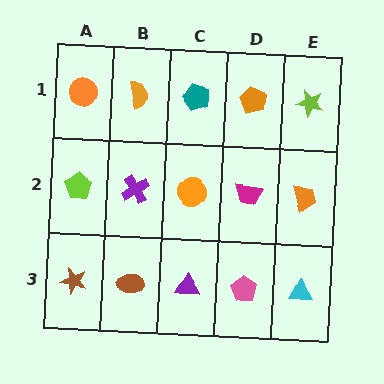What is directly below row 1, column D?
A magenta trapezoid.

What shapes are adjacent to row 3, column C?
An orange circle (row 2, column C), a brown ellipse (row 3, column B), a pink pentagon (row 3, column D).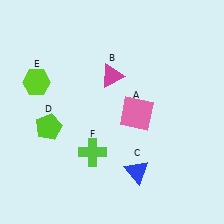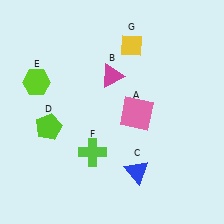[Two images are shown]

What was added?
A yellow diamond (G) was added in Image 2.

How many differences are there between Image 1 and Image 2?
There is 1 difference between the two images.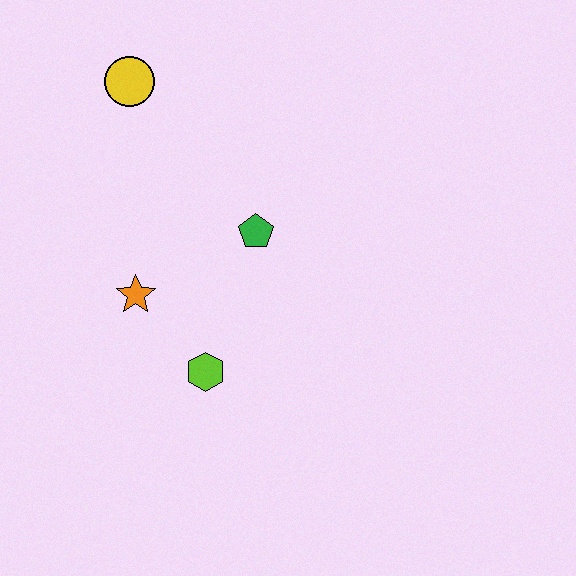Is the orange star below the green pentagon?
Yes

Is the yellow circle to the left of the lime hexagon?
Yes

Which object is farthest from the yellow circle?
The lime hexagon is farthest from the yellow circle.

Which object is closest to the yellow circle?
The green pentagon is closest to the yellow circle.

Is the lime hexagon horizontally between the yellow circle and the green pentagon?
Yes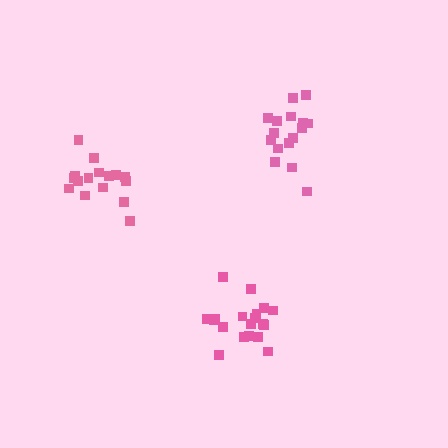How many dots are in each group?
Group 1: 19 dots, Group 2: 16 dots, Group 3: 16 dots (51 total).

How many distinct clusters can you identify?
There are 3 distinct clusters.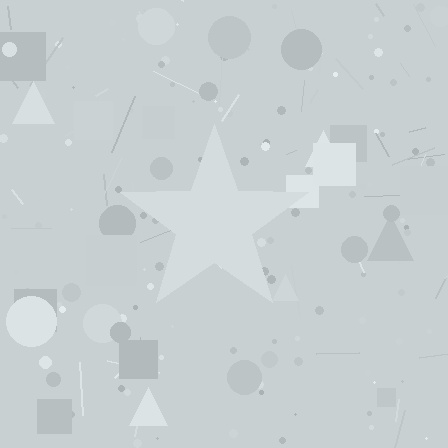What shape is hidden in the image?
A star is hidden in the image.